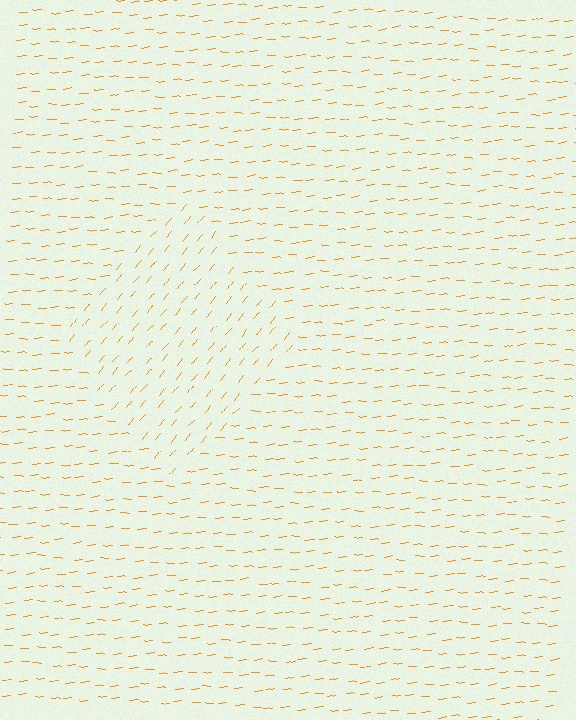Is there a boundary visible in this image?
Yes, there is a texture boundary formed by a change in line orientation.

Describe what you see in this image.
The image is filled with small orange line segments. A diamond region in the image has lines oriented differently from the surrounding lines, creating a visible texture boundary.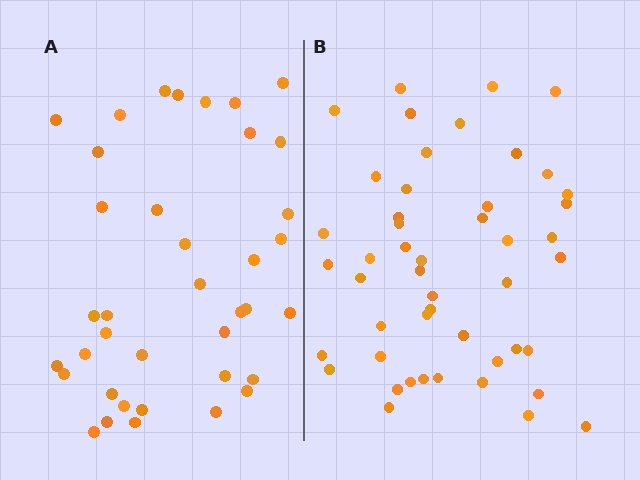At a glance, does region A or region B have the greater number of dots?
Region B (the right region) has more dots.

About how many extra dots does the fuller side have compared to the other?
Region B has roughly 10 or so more dots than region A.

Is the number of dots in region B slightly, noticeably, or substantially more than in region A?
Region B has noticeably more, but not dramatically so. The ratio is roughly 1.3 to 1.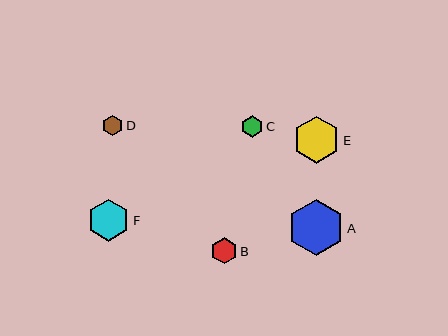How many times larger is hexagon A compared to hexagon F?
Hexagon A is approximately 1.3 times the size of hexagon F.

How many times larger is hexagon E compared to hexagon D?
Hexagon E is approximately 2.3 times the size of hexagon D.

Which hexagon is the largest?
Hexagon A is the largest with a size of approximately 56 pixels.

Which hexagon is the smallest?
Hexagon D is the smallest with a size of approximately 21 pixels.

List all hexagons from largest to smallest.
From largest to smallest: A, E, F, B, C, D.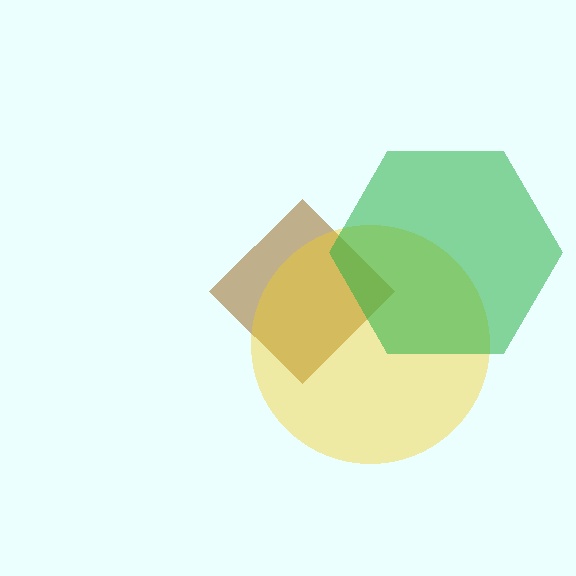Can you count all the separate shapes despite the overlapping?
Yes, there are 3 separate shapes.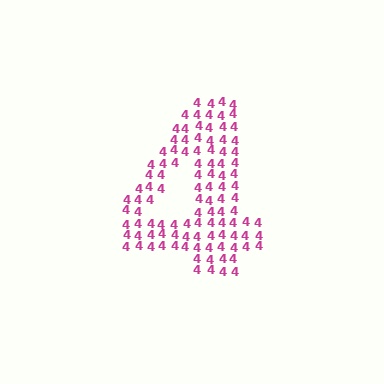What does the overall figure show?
The overall figure shows the digit 4.